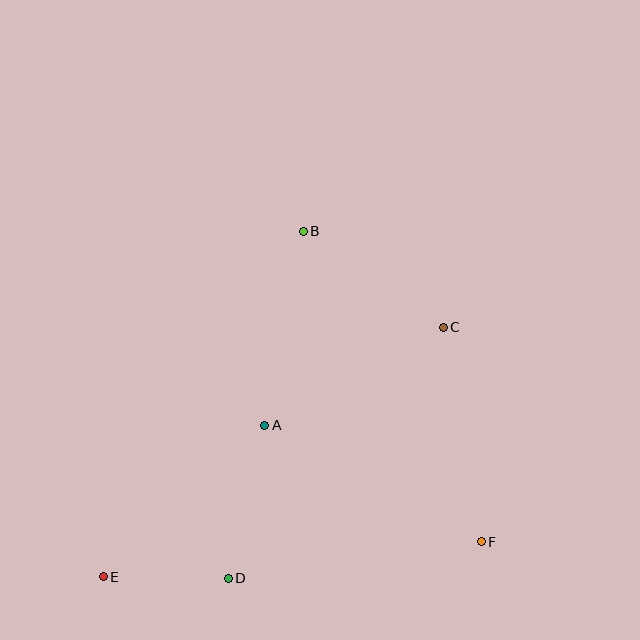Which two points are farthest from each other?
Points C and E are farthest from each other.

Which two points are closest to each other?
Points D and E are closest to each other.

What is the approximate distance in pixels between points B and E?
The distance between B and E is approximately 399 pixels.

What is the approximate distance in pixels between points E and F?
The distance between E and F is approximately 379 pixels.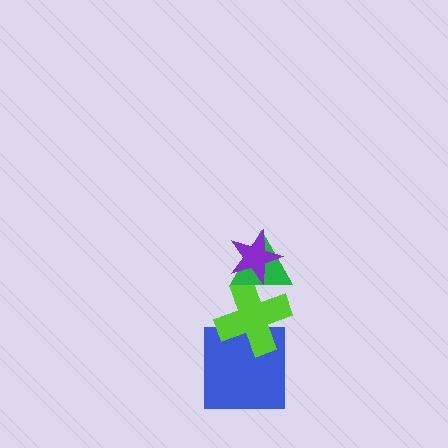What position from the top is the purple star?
The purple star is 1st from the top.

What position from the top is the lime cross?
The lime cross is 3rd from the top.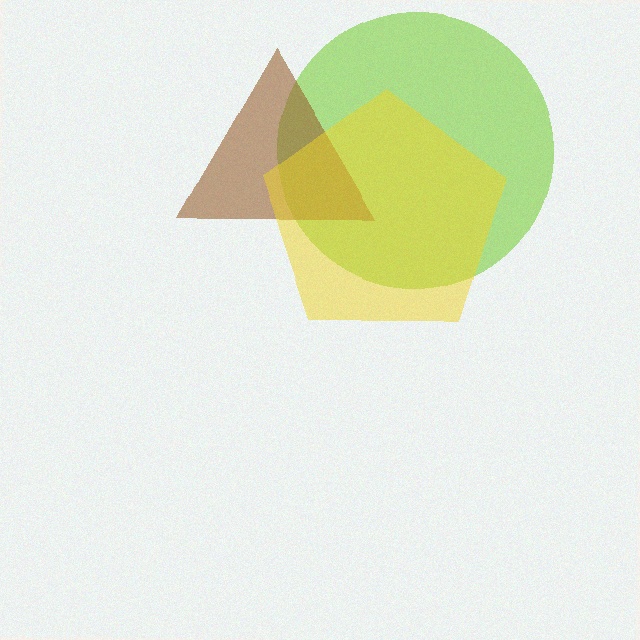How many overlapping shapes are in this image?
There are 3 overlapping shapes in the image.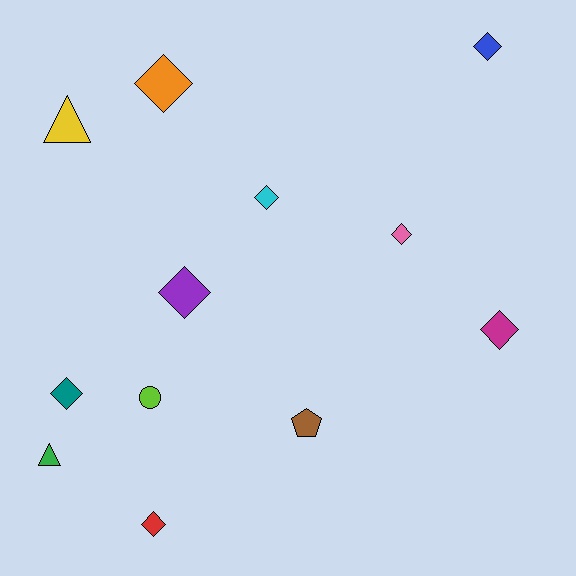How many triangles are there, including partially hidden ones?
There are 2 triangles.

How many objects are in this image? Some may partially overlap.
There are 12 objects.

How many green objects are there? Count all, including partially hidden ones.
There is 1 green object.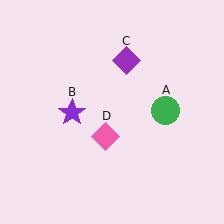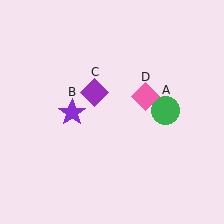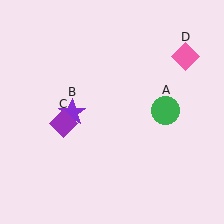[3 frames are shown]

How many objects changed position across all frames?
2 objects changed position: purple diamond (object C), pink diamond (object D).